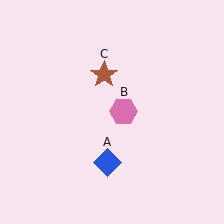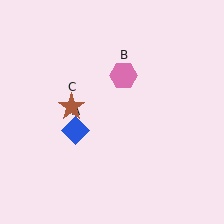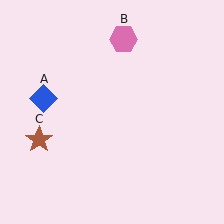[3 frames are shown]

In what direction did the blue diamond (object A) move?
The blue diamond (object A) moved up and to the left.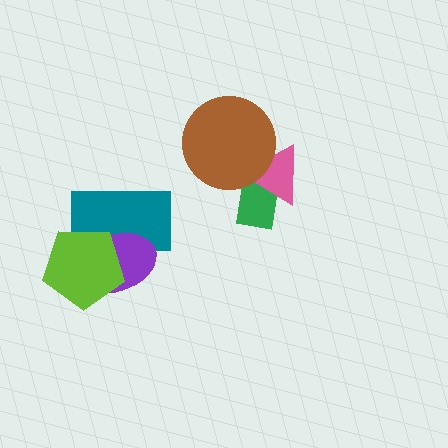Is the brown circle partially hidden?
No, no other shape covers it.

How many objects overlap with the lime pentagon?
2 objects overlap with the lime pentagon.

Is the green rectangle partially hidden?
Yes, it is partially covered by another shape.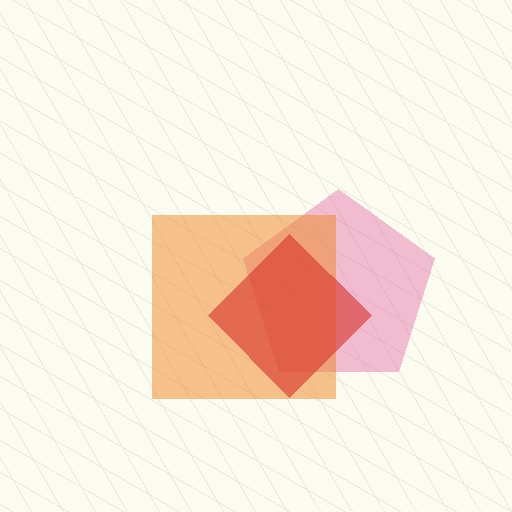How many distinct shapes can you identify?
There are 3 distinct shapes: a pink pentagon, an orange square, a red diamond.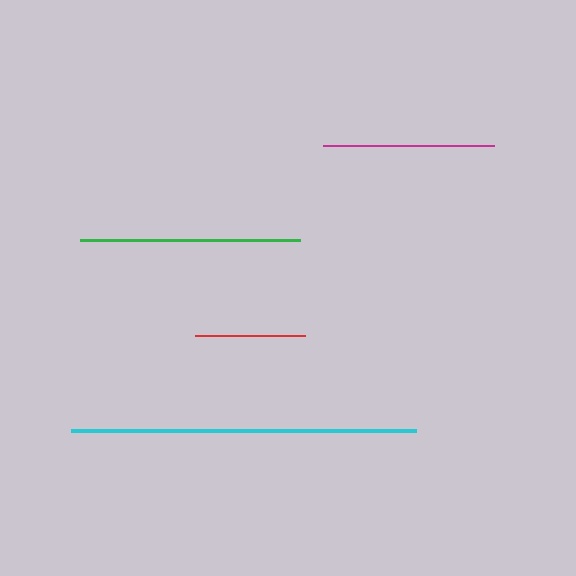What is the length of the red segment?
The red segment is approximately 110 pixels long.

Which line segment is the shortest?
The red line is the shortest at approximately 110 pixels.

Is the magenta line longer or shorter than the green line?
The green line is longer than the magenta line.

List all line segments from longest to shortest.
From longest to shortest: cyan, green, magenta, red.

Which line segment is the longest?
The cyan line is the longest at approximately 345 pixels.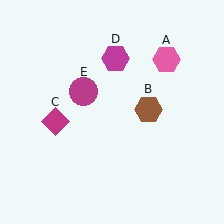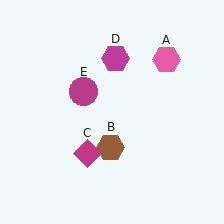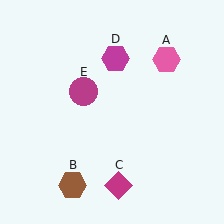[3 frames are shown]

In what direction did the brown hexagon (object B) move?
The brown hexagon (object B) moved down and to the left.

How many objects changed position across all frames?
2 objects changed position: brown hexagon (object B), magenta diamond (object C).